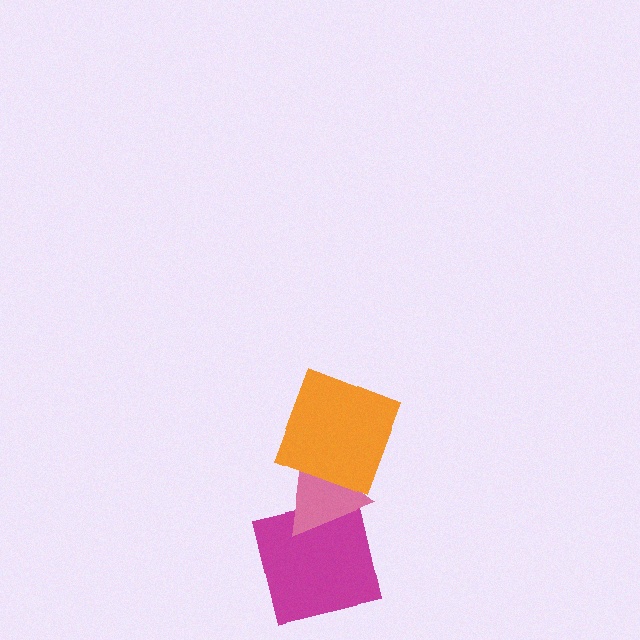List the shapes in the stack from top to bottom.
From top to bottom: the orange square, the pink triangle, the magenta square.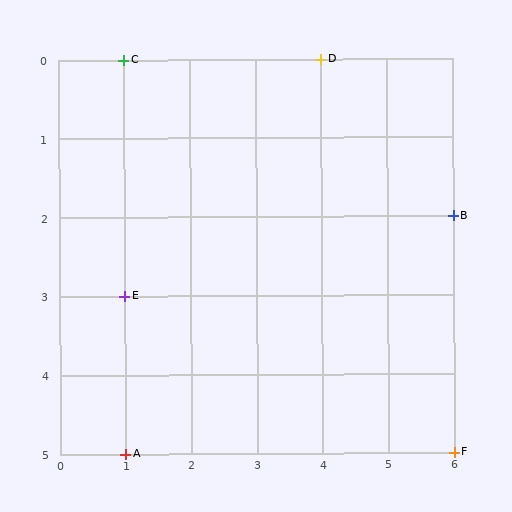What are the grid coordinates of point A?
Point A is at grid coordinates (1, 5).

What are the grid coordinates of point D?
Point D is at grid coordinates (4, 0).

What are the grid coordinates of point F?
Point F is at grid coordinates (6, 5).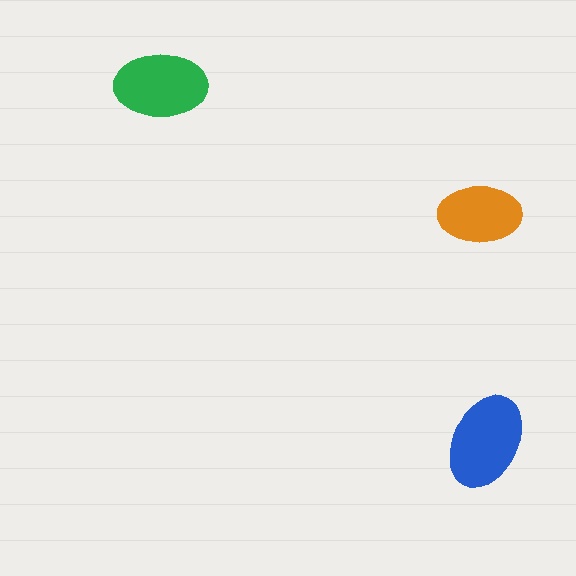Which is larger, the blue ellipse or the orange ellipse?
The blue one.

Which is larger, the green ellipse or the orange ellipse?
The green one.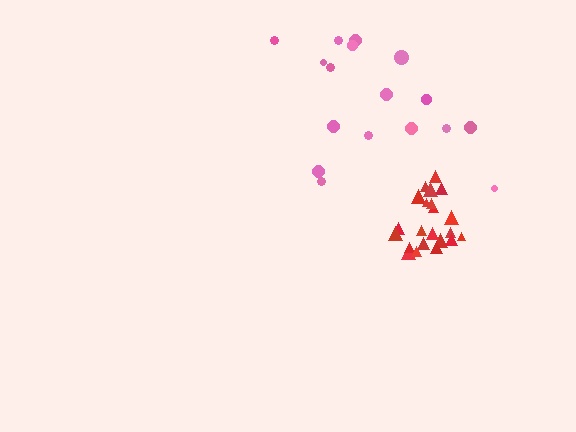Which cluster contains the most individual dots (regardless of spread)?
Red (22).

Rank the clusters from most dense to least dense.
red, pink.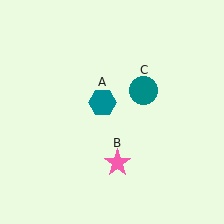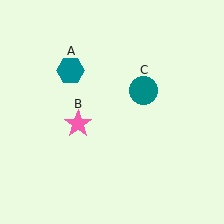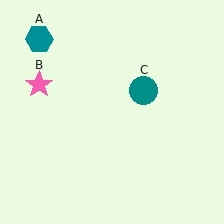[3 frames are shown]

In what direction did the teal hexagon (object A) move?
The teal hexagon (object A) moved up and to the left.